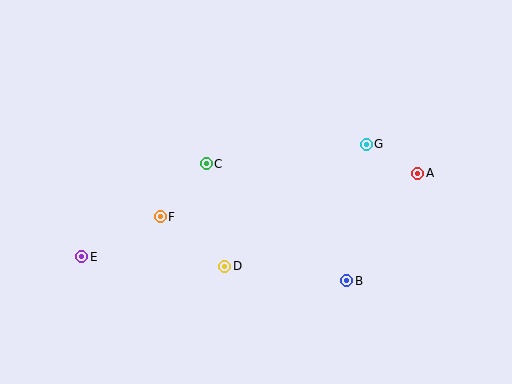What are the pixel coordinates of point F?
Point F is at (160, 217).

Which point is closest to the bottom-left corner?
Point E is closest to the bottom-left corner.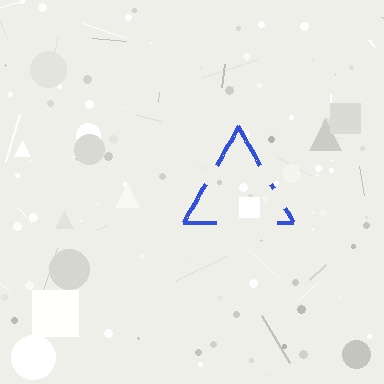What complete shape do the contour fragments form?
The contour fragments form a triangle.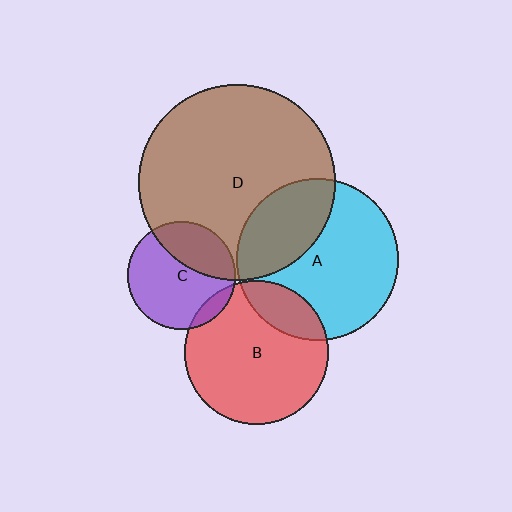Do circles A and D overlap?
Yes.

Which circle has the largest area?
Circle D (brown).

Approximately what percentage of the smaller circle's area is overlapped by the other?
Approximately 30%.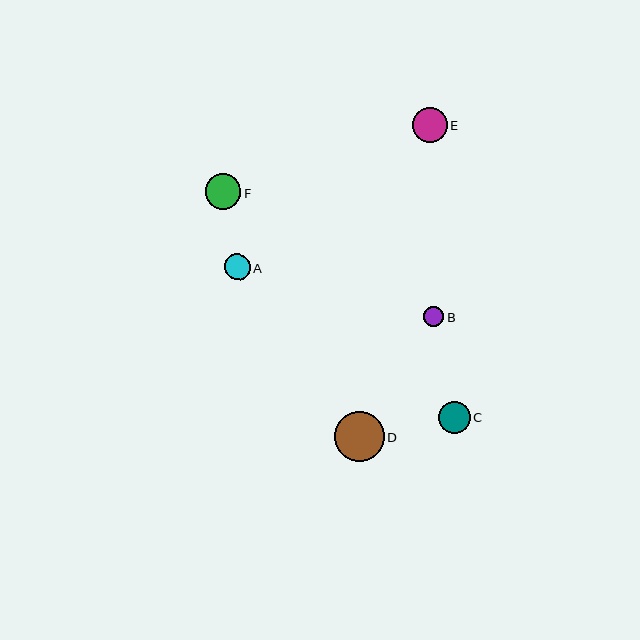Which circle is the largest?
Circle D is the largest with a size of approximately 50 pixels.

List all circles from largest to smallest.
From largest to smallest: D, F, E, C, A, B.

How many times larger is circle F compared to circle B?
Circle F is approximately 1.8 times the size of circle B.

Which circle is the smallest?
Circle B is the smallest with a size of approximately 20 pixels.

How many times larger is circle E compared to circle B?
Circle E is approximately 1.7 times the size of circle B.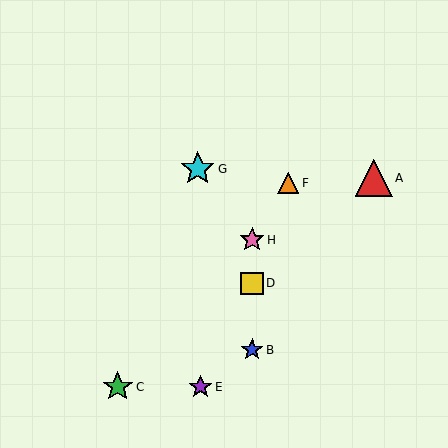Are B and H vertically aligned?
Yes, both are at x≈252.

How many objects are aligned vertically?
3 objects (B, D, H) are aligned vertically.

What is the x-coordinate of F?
Object F is at x≈288.